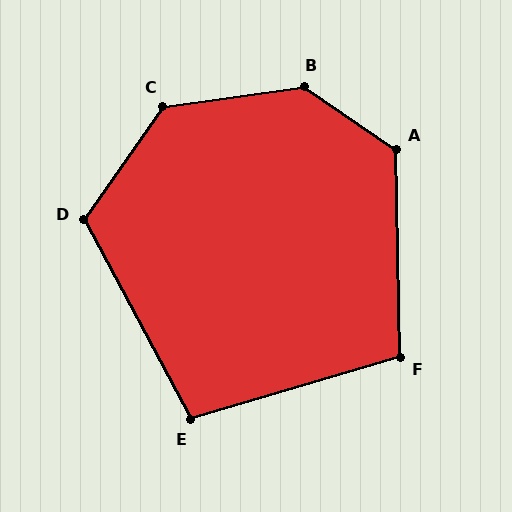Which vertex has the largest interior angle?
B, at approximately 138 degrees.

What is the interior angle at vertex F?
Approximately 106 degrees (obtuse).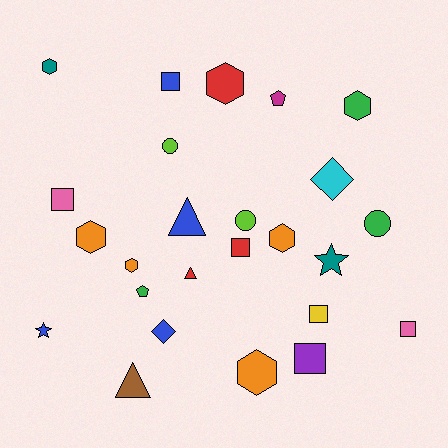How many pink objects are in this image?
There are 2 pink objects.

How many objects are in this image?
There are 25 objects.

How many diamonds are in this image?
There are 2 diamonds.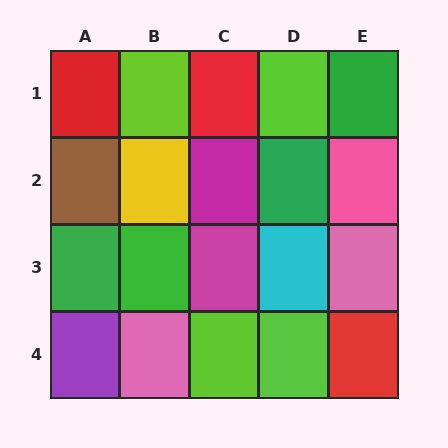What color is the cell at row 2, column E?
Pink.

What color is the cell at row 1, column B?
Lime.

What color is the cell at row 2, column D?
Green.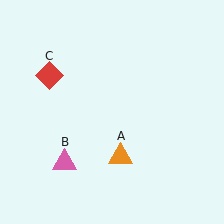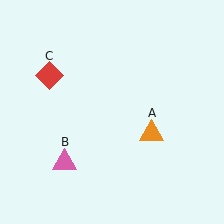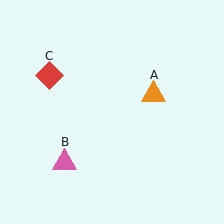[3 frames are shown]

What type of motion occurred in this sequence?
The orange triangle (object A) rotated counterclockwise around the center of the scene.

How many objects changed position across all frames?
1 object changed position: orange triangle (object A).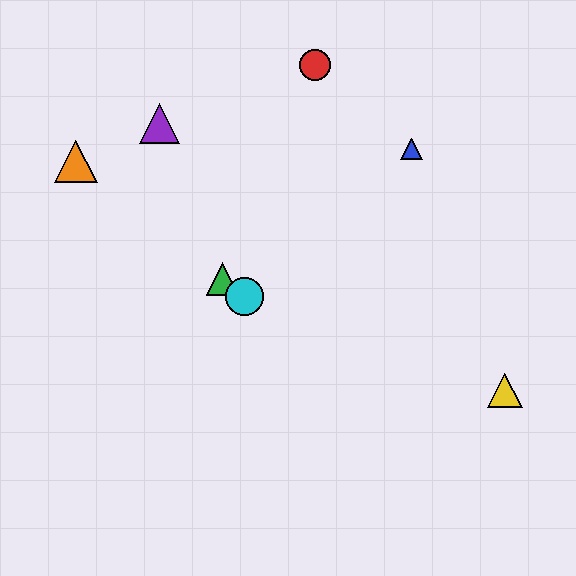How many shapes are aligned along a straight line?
3 shapes (the green triangle, the orange triangle, the cyan circle) are aligned along a straight line.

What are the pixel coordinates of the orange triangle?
The orange triangle is at (76, 162).